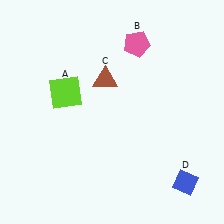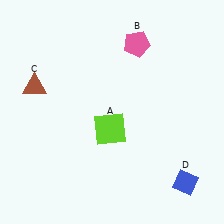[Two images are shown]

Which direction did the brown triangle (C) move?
The brown triangle (C) moved left.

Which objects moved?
The objects that moved are: the lime square (A), the brown triangle (C).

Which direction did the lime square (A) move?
The lime square (A) moved right.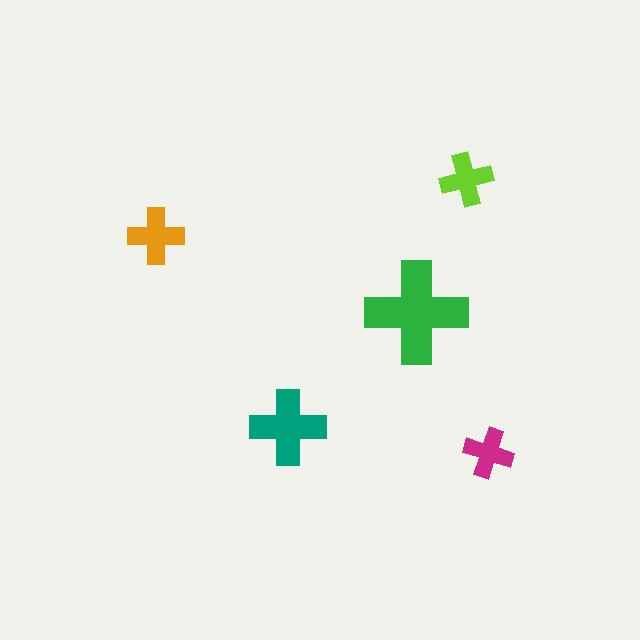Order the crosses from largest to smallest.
the green one, the teal one, the orange one, the lime one, the magenta one.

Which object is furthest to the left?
The orange cross is leftmost.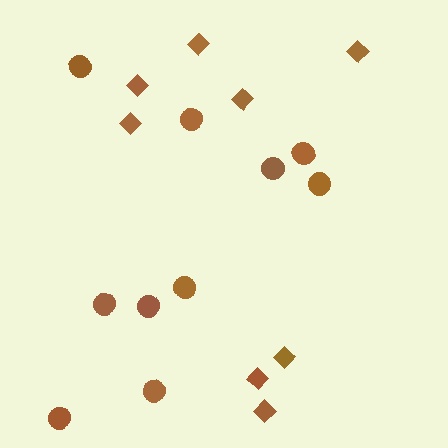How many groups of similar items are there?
There are 2 groups: one group of diamonds (8) and one group of circles (10).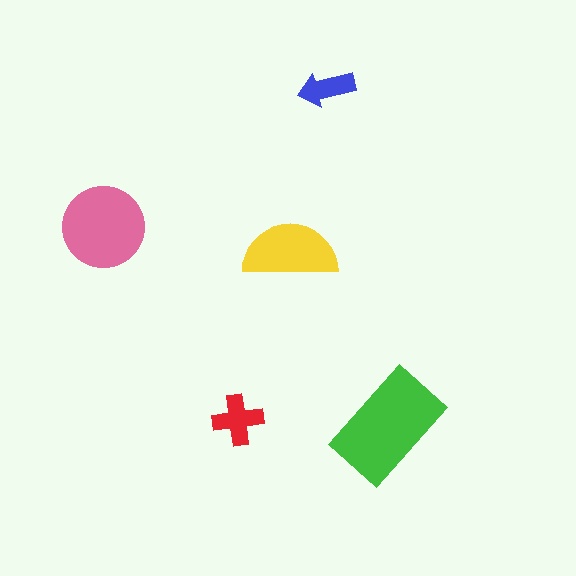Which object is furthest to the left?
The pink circle is leftmost.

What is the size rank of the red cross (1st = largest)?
4th.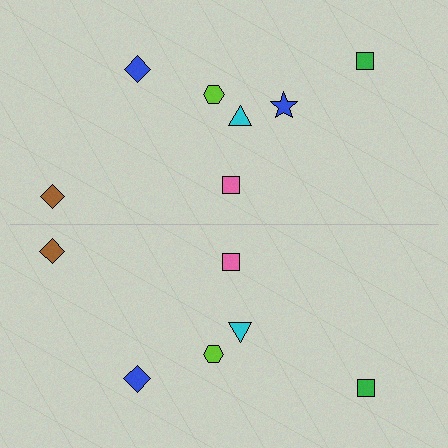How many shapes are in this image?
There are 13 shapes in this image.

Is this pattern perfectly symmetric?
No, the pattern is not perfectly symmetric. A blue star is missing from the bottom side.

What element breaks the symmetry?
A blue star is missing from the bottom side.